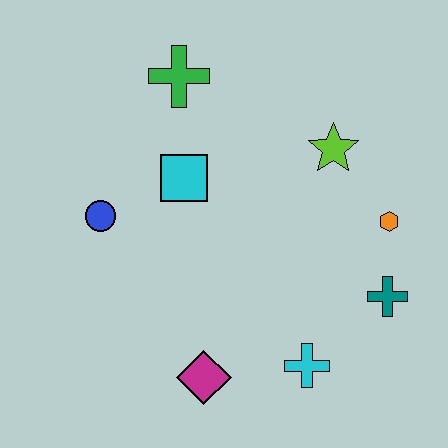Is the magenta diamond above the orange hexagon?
No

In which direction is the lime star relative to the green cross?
The lime star is to the right of the green cross.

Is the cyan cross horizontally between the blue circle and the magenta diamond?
No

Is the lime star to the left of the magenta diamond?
No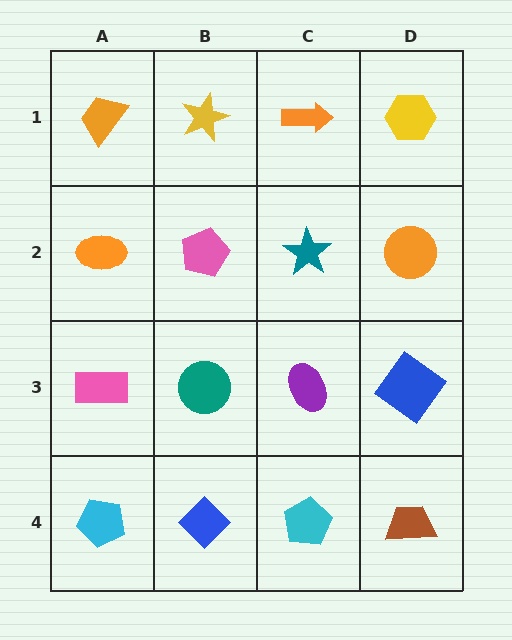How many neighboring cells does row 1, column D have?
2.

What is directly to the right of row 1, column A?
A yellow star.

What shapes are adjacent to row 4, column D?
A blue diamond (row 3, column D), a cyan pentagon (row 4, column C).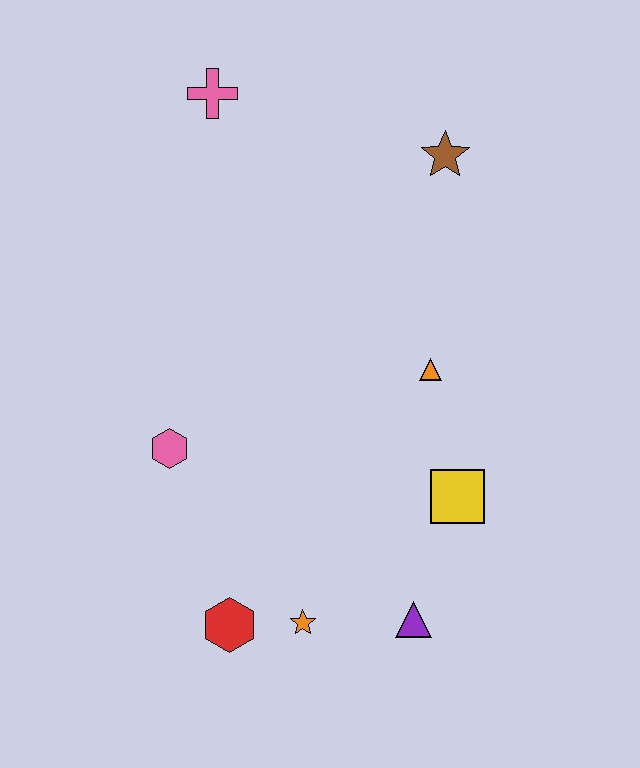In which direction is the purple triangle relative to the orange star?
The purple triangle is to the right of the orange star.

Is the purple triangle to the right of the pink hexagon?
Yes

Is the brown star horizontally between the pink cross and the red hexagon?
No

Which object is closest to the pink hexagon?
The red hexagon is closest to the pink hexagon.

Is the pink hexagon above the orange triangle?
No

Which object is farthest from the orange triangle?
The pink cross is farthest from the orange triangle.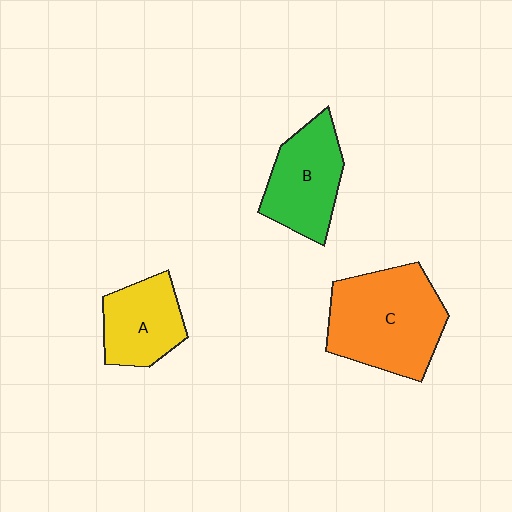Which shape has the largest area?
Shape C (orange).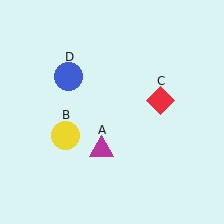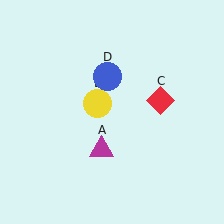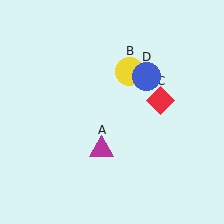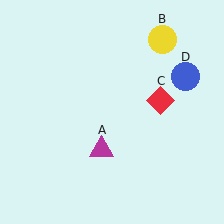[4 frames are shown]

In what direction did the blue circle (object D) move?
The blue circle (object D) moved right.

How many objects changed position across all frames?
2 objects changed position: yellow circle (object B), blue circle (object D).